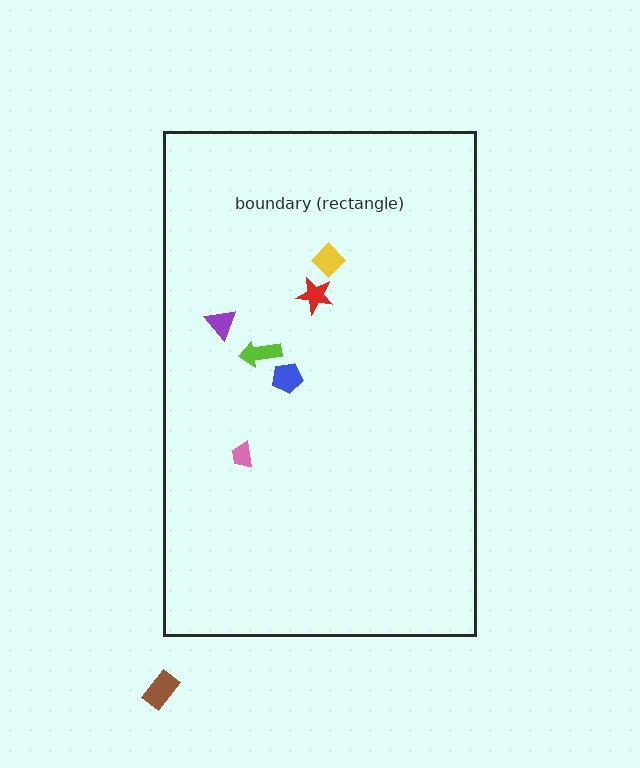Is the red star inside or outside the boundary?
Inside.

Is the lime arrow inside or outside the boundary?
Inside.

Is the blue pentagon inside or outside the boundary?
Inside.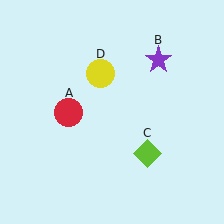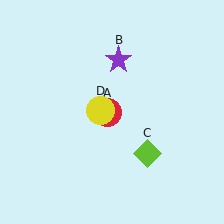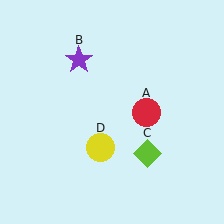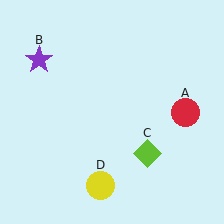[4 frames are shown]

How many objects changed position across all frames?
3 objects changed position: red circle (object A), purple star (object B), yellow circle (object D).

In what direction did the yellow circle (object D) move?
The yellow circle (object D) moved down.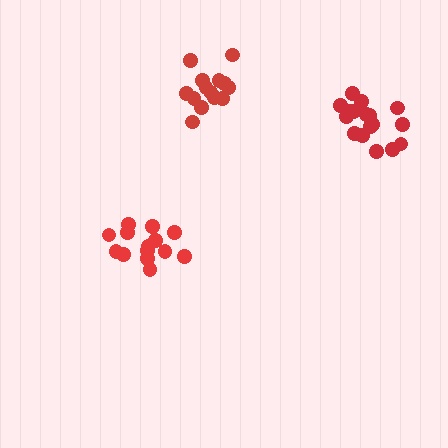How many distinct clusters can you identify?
There are 3 distinct clusters.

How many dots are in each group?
Group 1: 14 dots, Group 2: 15 dots, Group 3: 17 dots (46 total).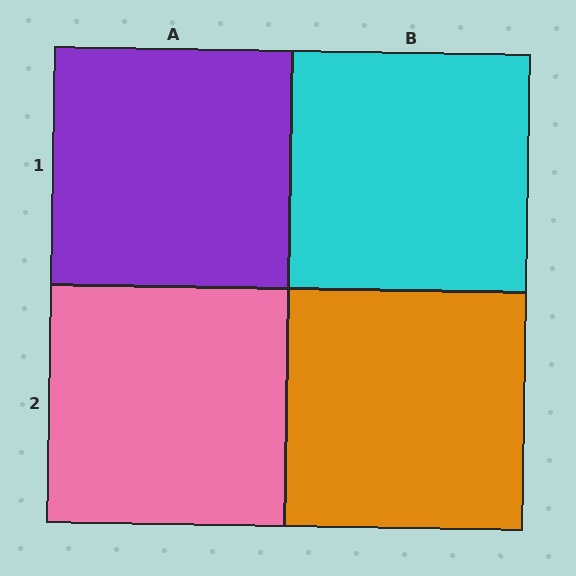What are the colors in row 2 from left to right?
Pink, orange.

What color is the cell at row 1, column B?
Cyan.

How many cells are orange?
1 cell is orange.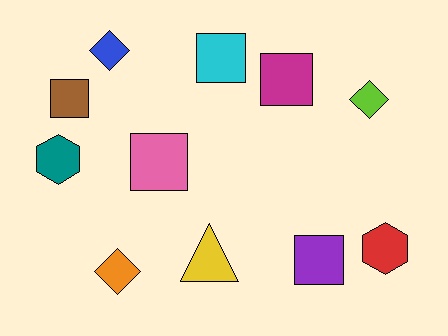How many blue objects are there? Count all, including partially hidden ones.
There is 1 blue object.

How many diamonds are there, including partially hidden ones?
There are 3 diamonds.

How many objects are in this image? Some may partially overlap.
There are 11 objects.